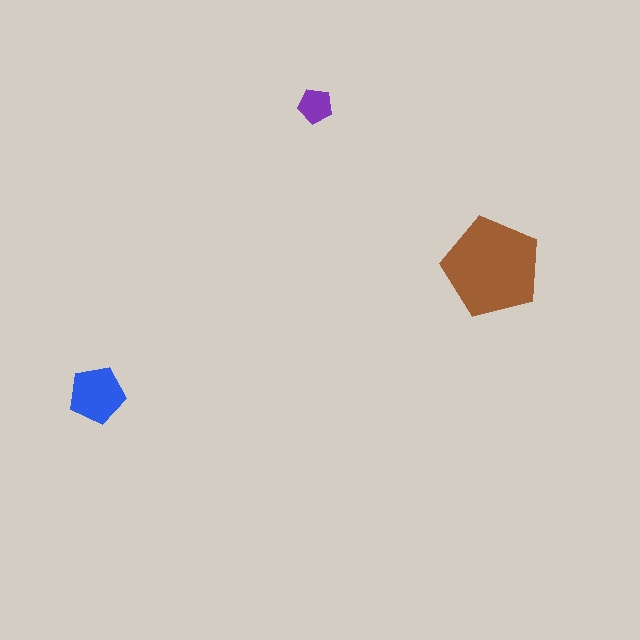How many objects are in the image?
There are 3 objects in the image.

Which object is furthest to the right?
The brown pentagon is rightmost.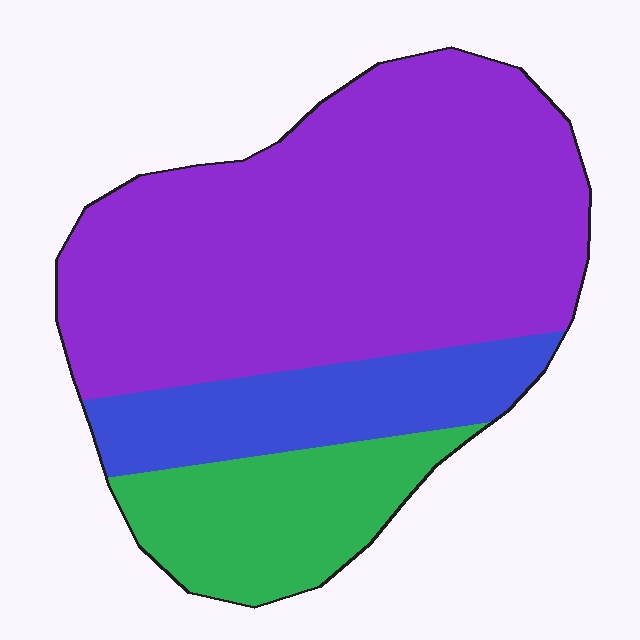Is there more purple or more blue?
Purple.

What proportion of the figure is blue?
Blue covers 18% of the figure.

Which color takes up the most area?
Purple, at roughly 65%.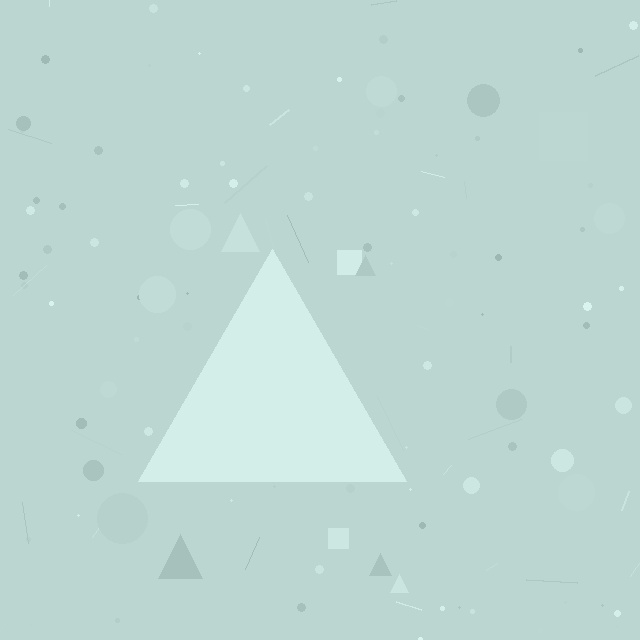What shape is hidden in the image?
A triangle is hidden in the image.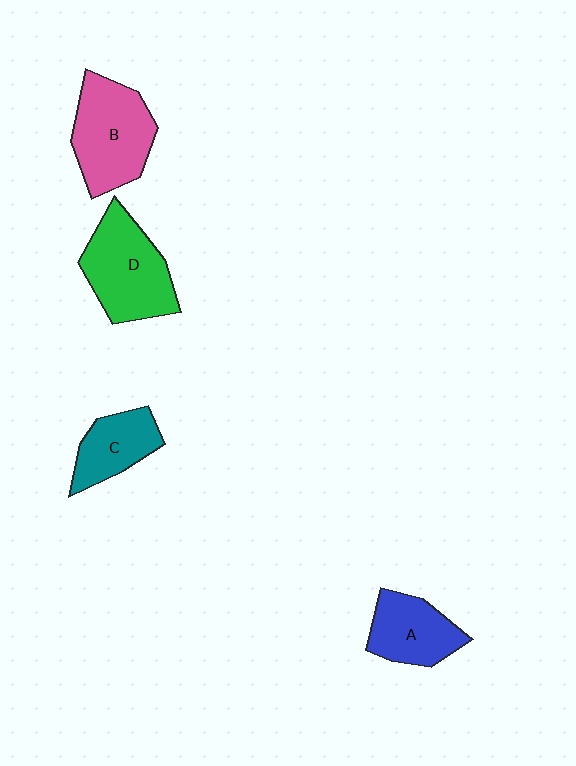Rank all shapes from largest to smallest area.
From largest to smallest: D (green), B (pink), A (blue), C (teal).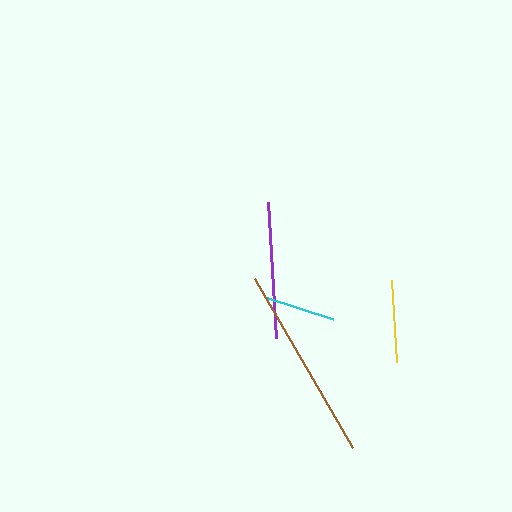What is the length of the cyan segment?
The cyan segment is approximately 71 pixels long.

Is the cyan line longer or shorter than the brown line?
The brown line is longer than the cyan line.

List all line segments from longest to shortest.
From longest to shortest: brown, purple, yellow, cyan.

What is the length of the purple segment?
The purple segment is approximately 136 pixels long.